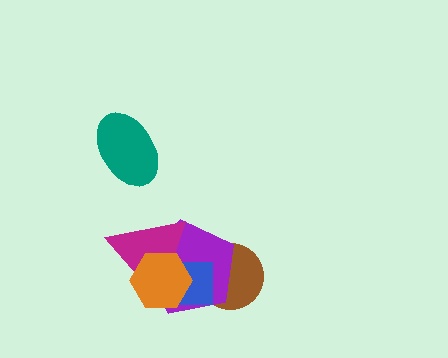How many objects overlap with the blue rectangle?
4 objects overlap with the blue rectangle.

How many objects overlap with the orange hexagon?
3 objects overlap with the orange hexagon.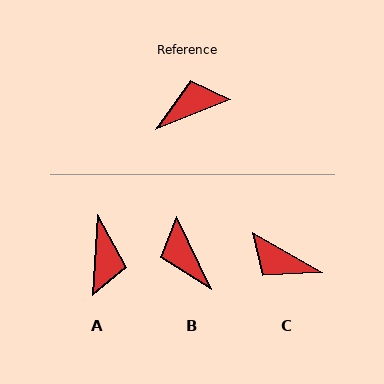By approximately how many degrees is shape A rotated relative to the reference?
Approximately 116 degrees clockwise.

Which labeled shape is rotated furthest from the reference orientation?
C, about 128 degrees away.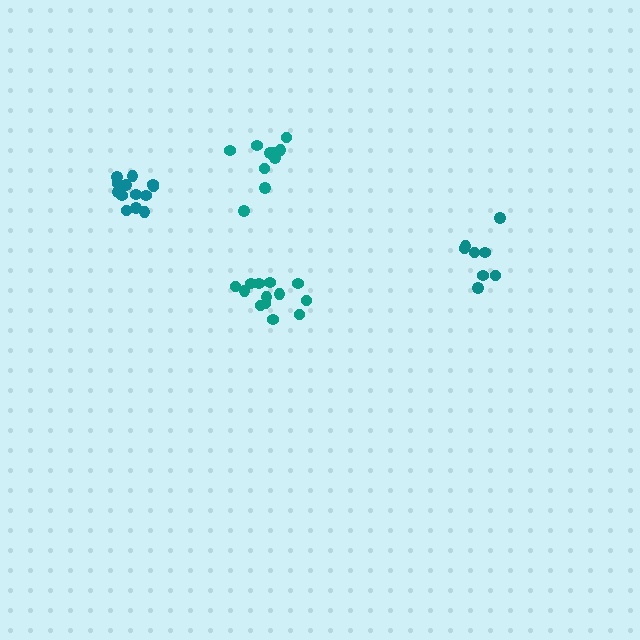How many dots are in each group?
Group 1: 13 dots, Group 2: 13 dots, Group 3: 8 dots, Group 4: 10 dots (44 total).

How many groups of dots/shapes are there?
There are 4 groups.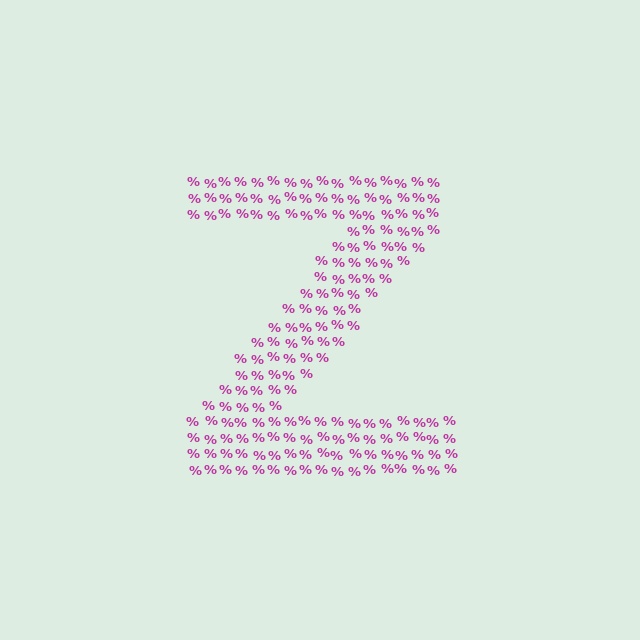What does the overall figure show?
The overall figure shows the letter Z.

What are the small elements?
The small elements are percent signs.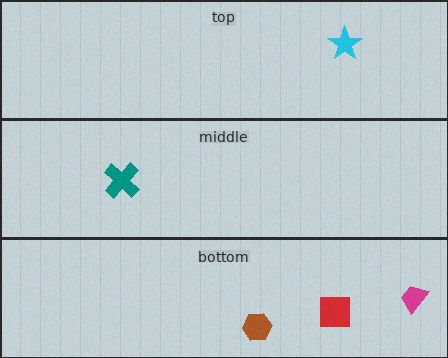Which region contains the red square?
The bottom region.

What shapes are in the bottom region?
The brown hexagon, the magenta trapezoid, the red square.